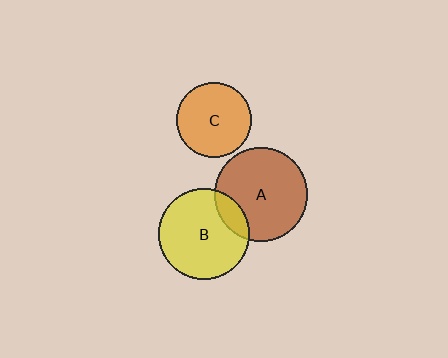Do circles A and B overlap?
Yes.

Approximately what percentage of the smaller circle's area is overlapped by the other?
Approximately 15%.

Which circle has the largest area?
Circle A (brown).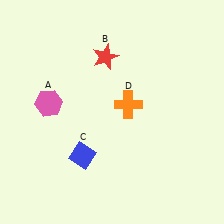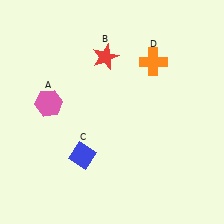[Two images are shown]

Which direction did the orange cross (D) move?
The orange cross (D) moved up.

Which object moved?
The orange cross (D) moved up.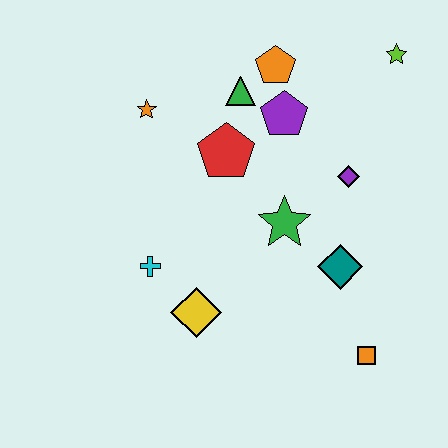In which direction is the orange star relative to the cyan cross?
The orange star is above the cyan cross.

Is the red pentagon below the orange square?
No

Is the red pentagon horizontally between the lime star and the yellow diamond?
Yes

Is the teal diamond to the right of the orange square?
No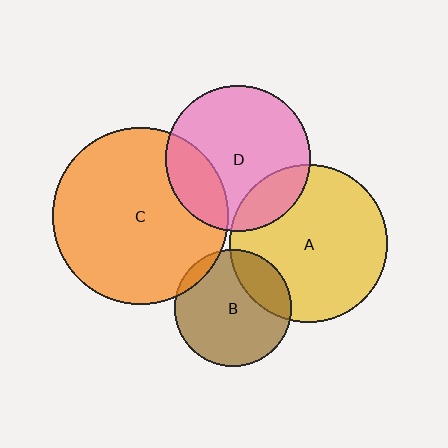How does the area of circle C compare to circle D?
Approximately 1.5 times.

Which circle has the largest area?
Circle C (orange).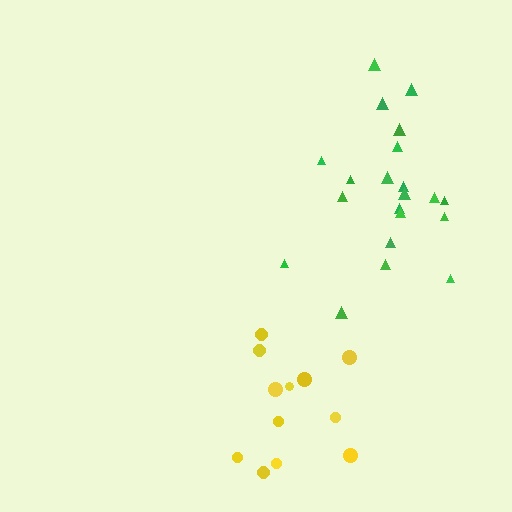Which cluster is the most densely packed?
Yellow.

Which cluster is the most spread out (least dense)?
Green.